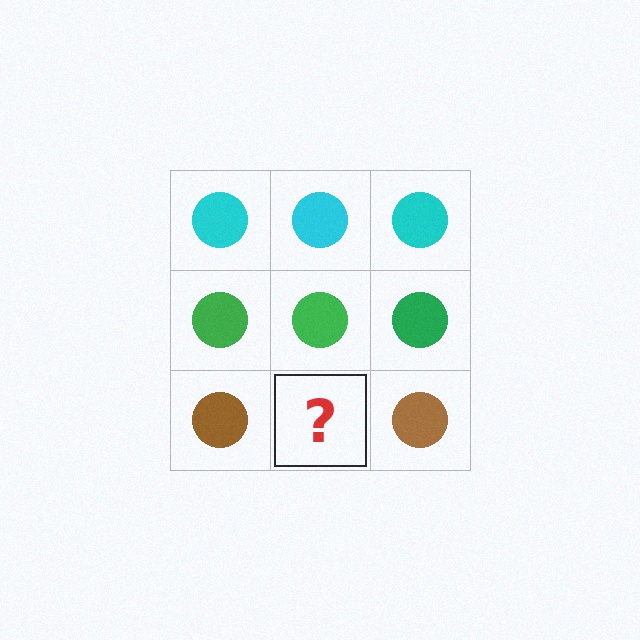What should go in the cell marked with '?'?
The missing cell should contain a brown circle.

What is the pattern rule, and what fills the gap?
The rule is that each row has a consistent color. The gap should be filled with a brown circle.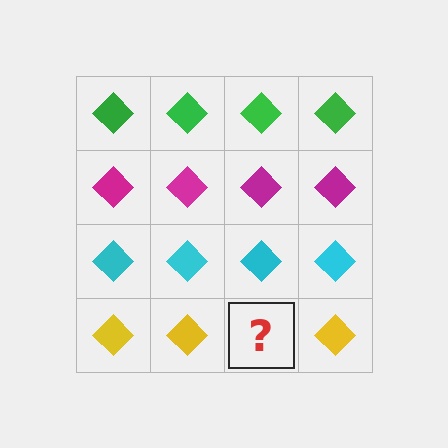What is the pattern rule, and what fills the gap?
The rule is that each row has a consistent color. The gap should be filled with a yellow diamond.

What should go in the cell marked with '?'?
The missing cell should contain a yellow diamond.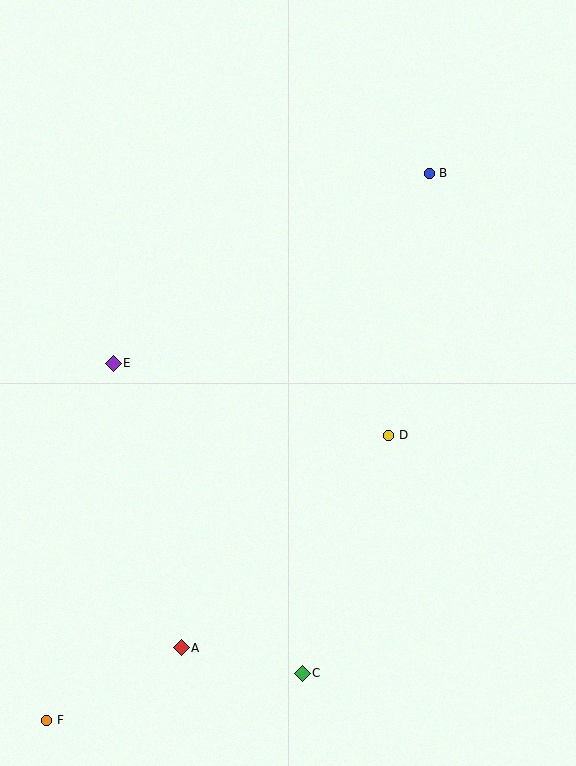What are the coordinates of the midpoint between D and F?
The midpoint between D and F is at (218, 578).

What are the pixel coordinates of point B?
Point B is at (429, 173).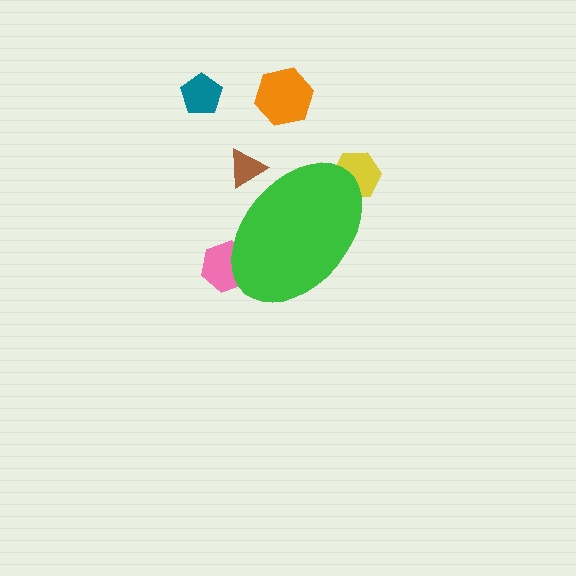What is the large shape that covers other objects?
A green ellipse.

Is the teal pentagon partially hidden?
No, the teal pentagon is fully visible.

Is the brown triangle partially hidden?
Yes, the brown triangle is partially hidden behind the green ellipse.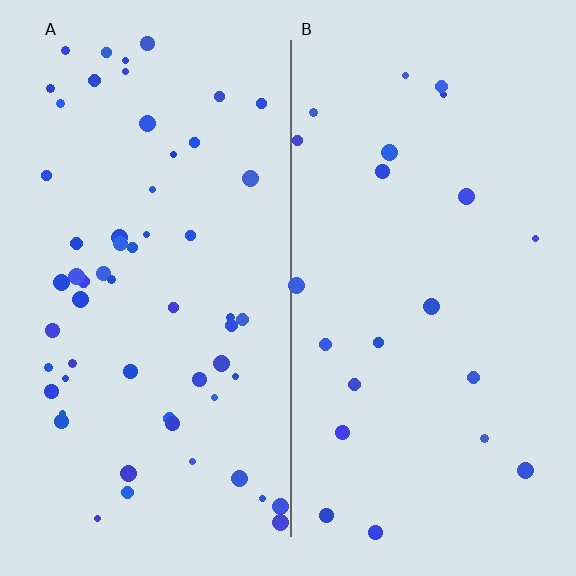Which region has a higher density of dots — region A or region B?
A (the left).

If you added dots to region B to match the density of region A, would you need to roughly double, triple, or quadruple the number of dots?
Approximately triple.